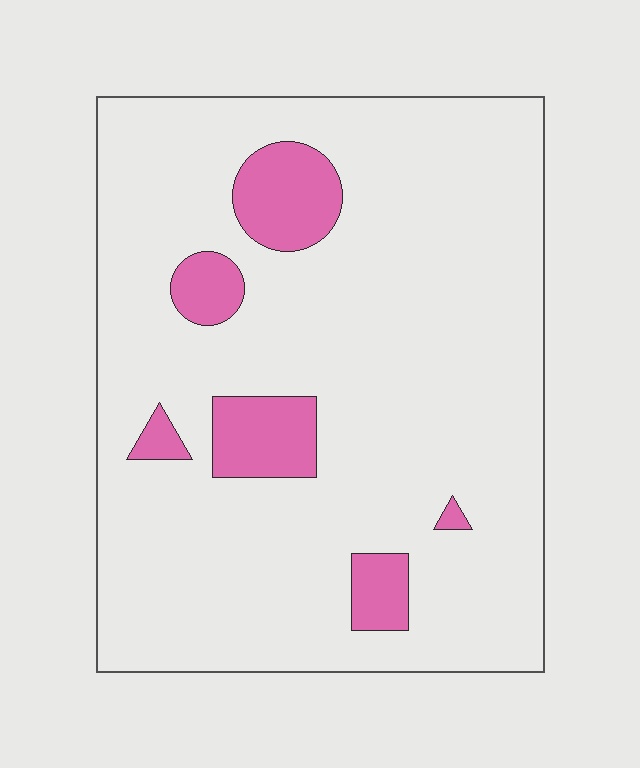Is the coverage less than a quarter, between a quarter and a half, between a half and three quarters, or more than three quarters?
Less than a quarter.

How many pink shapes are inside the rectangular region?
6.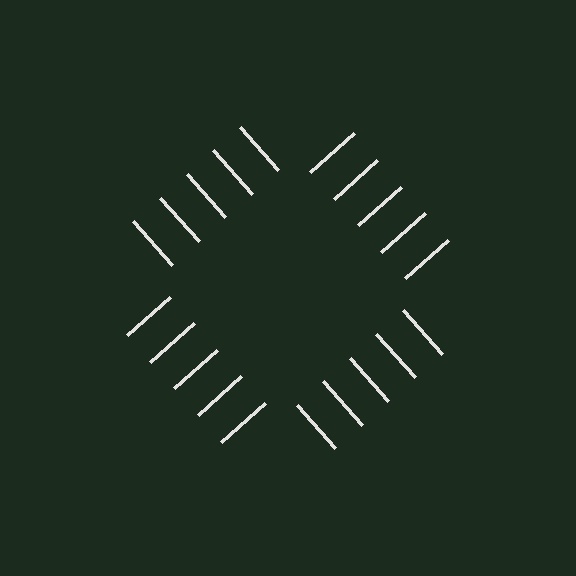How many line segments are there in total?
20 — 5 along each of the 4 edges.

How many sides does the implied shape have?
4 sides — the line-ends trace a square.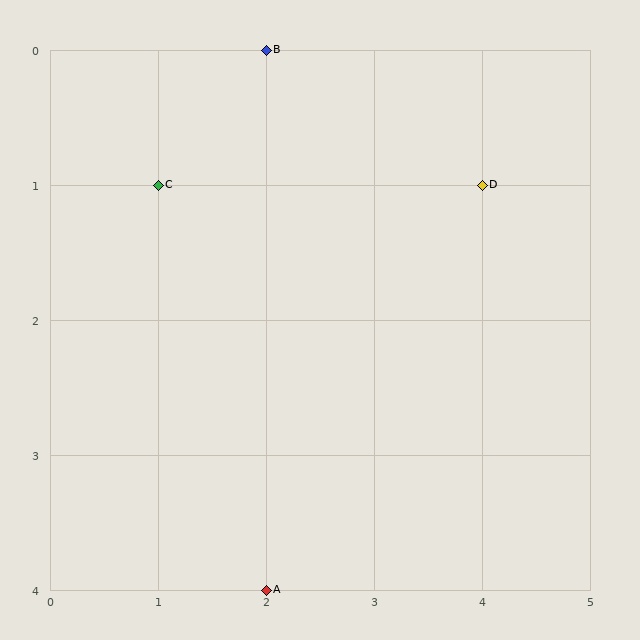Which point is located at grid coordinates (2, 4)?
Point A is at (2, 4).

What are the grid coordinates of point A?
Point A is at grid coordinates (2, 4).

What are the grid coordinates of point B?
Point B is at grid coordinates (2, 0).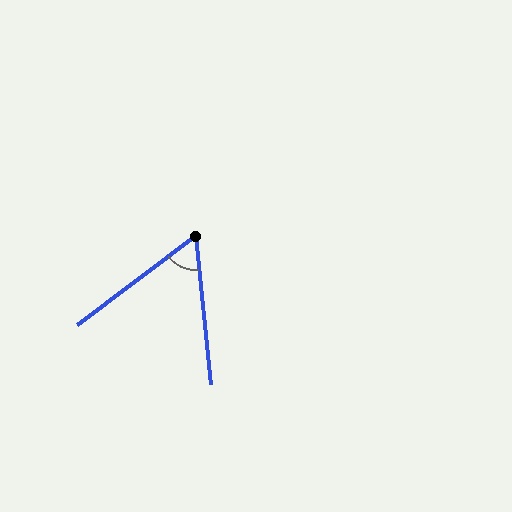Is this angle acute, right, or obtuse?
It is acute.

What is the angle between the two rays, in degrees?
Approximately 59 degrees.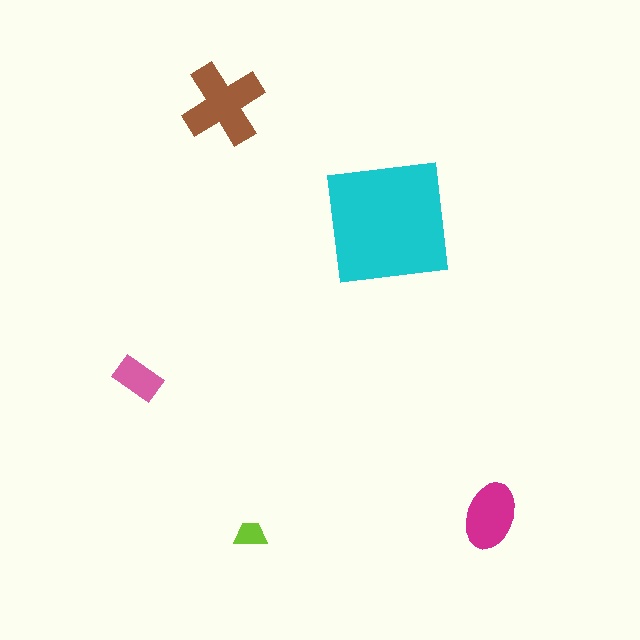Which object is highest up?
The brown cross is topmost.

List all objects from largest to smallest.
The cyan square, the brown cross, the magenta ellipse, the pink rectangle, the lime trapezoid.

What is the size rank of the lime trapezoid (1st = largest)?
5th.